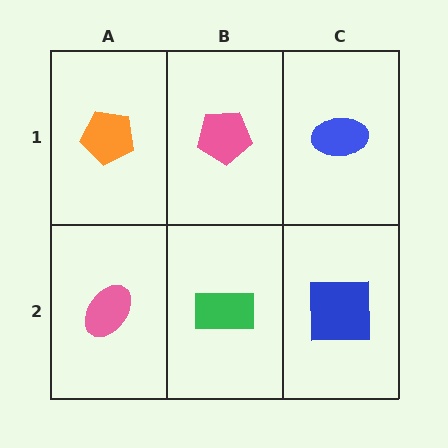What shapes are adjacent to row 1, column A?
A pink ellipse (row 2, column A), a pink pentagon (row 1, column B).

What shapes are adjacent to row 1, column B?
A green rectangle (row 2, column B), an orange pentagon (row 1, column A), a blue ellipse (row 1, column C).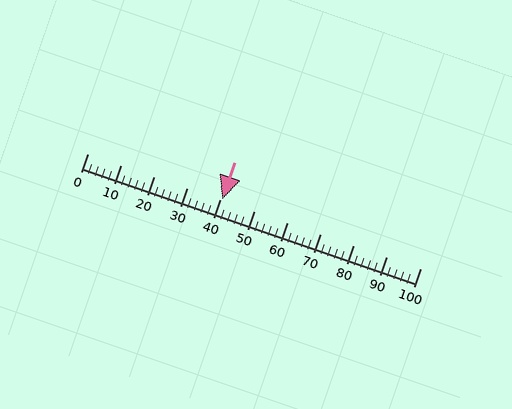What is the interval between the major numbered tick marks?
The major tick marks are spaced 10 units apart.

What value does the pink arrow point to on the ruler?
The pink arrow points to approximately 40.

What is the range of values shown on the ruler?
The ruler shows values from 0 to 100.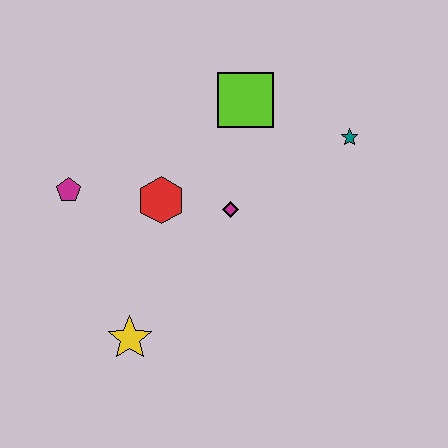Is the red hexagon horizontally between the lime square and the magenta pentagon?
Yes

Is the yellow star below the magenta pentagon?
Yes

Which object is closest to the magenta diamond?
The red hexagon is closest to the magenta diamond.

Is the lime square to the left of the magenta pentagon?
No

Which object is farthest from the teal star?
The yellow star is farthest from the teal star.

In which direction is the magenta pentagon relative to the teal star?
The magenta pentagon is to the left of the teal star.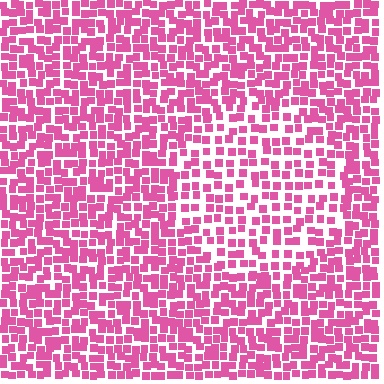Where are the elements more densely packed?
The elements are more densely packed outside the circle boundary.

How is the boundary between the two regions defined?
The boundary is defined by a change in element density (approximately 1.6x ratio). All elements are the same color, size, and shape.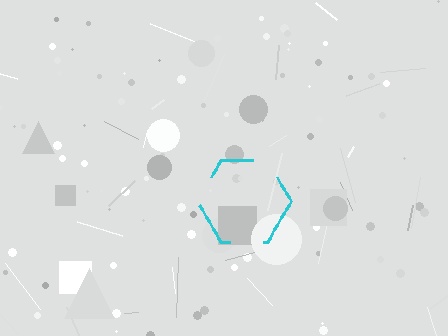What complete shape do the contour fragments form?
The contour fragments form a hexagon.